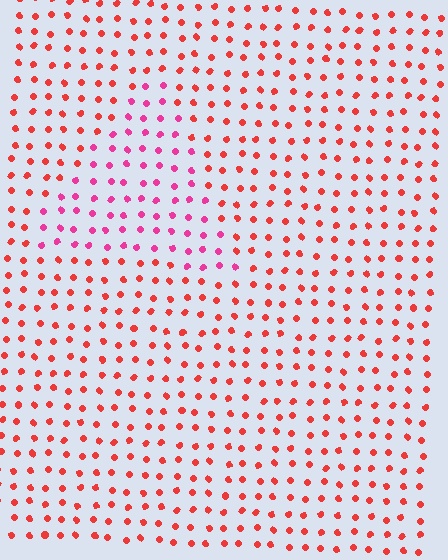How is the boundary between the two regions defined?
The boundary is defined purely by a slight shift in hue (about 35 degrees). Spacing, size, and orientation are identical on both sides.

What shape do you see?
I see a triangle.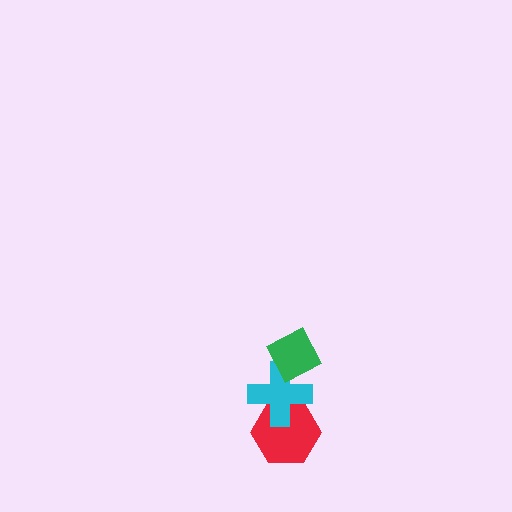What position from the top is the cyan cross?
The cyan cross is 2nd from the top.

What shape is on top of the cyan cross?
The green diamond is on top of the cyan cross.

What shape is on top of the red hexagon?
The cyan cross is on top of the red hexagon.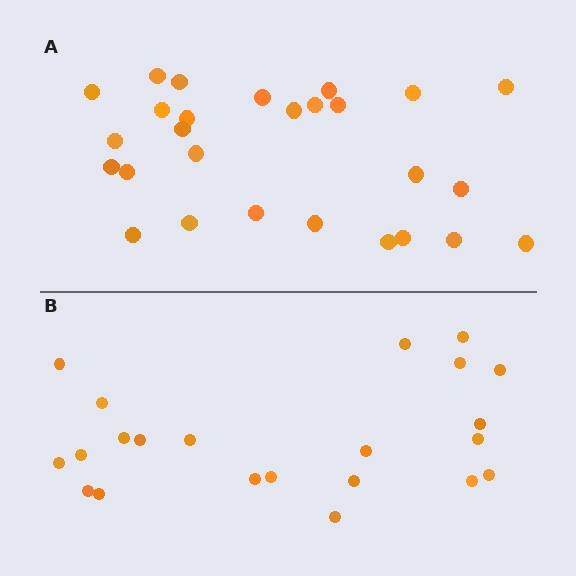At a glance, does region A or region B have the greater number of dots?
Region A (the top region) has more dots.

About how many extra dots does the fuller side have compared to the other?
Region A has about 5 more dots than region B.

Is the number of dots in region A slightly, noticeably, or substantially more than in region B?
Region A has only slightly more — the two regions are fairly close. The ratio is roughly 1.2 to 1.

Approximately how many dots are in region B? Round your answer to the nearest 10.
About 20 dots. (The exact count is 22, which rounds to 20.)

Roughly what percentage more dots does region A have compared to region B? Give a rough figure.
About 25% more.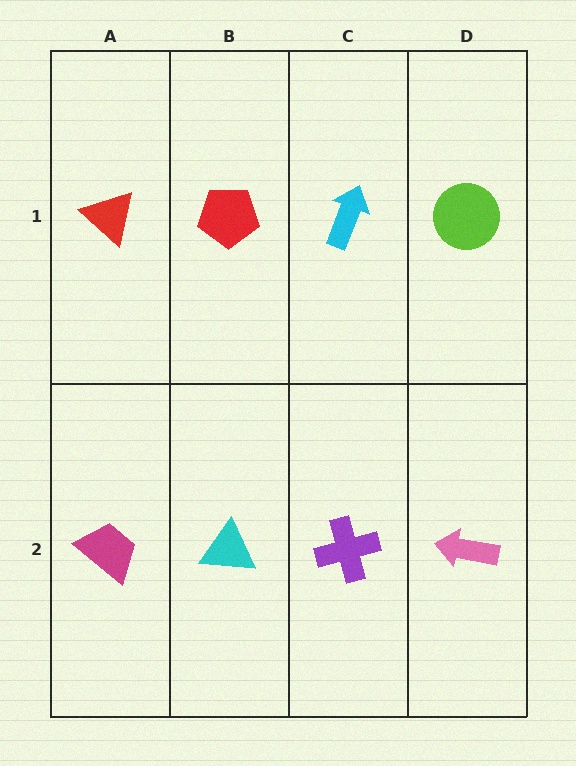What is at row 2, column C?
A purple cross.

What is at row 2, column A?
A magenta trapezoid.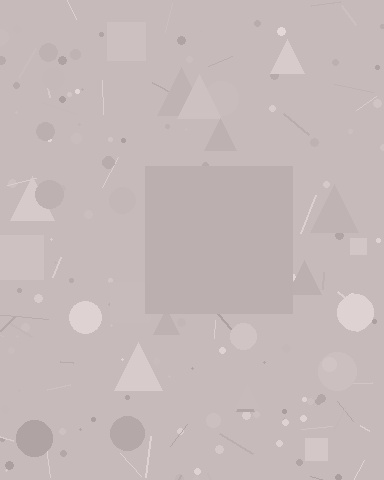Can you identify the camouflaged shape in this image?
The camouflaged shape is a square.